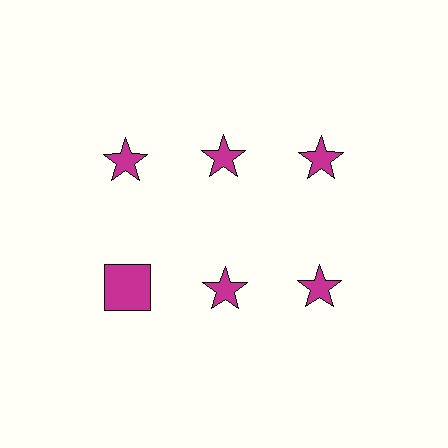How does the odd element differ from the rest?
It has a different shape: square instead of star.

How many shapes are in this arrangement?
There are 6 shapes arranged in a grid pattern.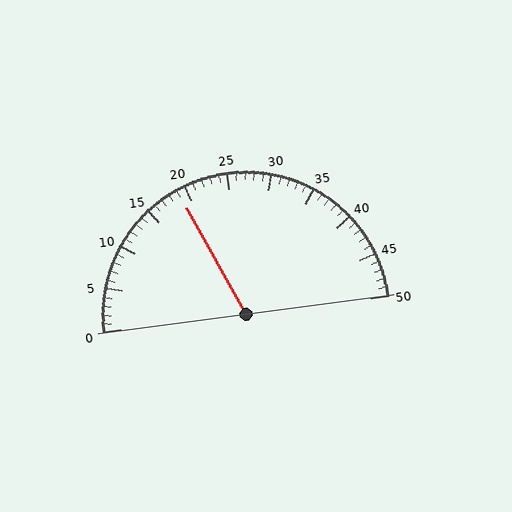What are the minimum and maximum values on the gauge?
The gauge ranges from 0 to 50.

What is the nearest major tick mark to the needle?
The nearest major tick mark is 20.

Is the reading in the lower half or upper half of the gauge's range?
The reading is in the lower half of the range (0 to 50).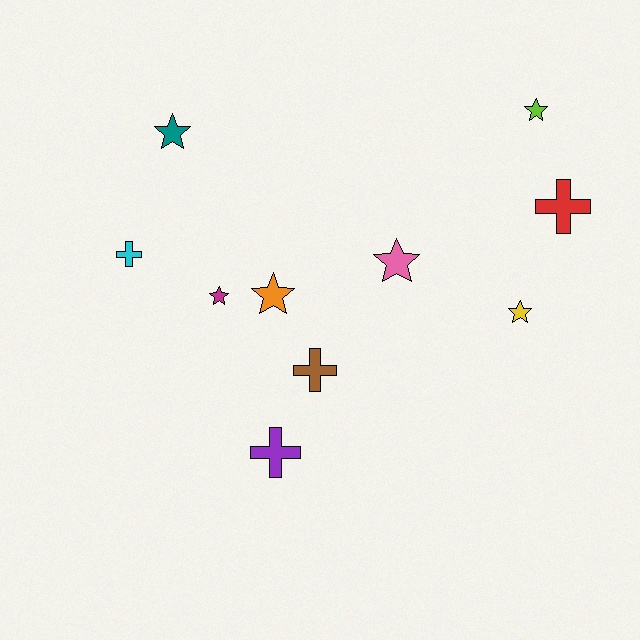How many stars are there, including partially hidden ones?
There are 6 stars.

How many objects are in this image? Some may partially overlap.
There are 10 objects.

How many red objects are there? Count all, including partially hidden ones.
There is 1 red object.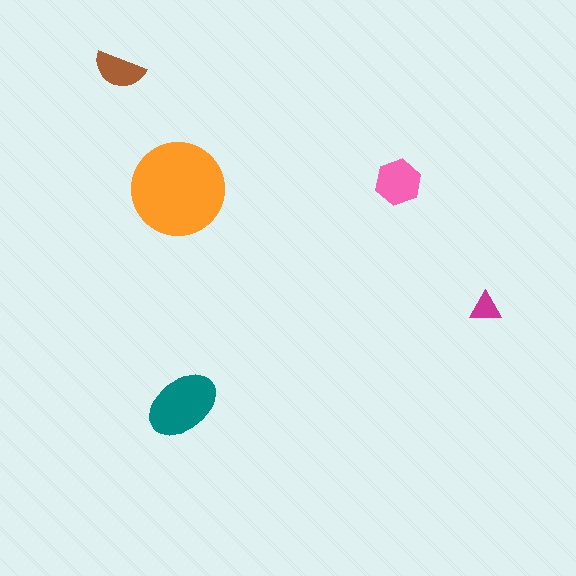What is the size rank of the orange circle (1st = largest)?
1st.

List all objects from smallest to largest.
The magenta triangle, the brown semicircle, the pink hexagon, the teal ellipse, the orange circle.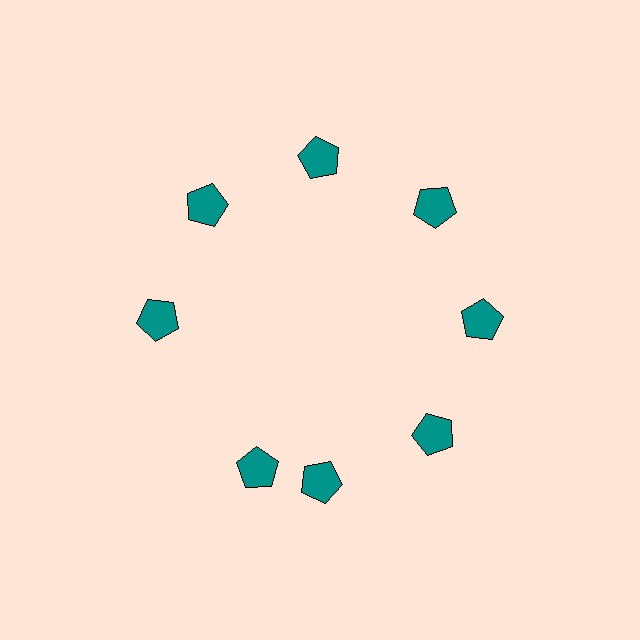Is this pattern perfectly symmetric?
No. The 8 teal pentagons are arranged in a ring, but one element near the 8 o'clock position is rotated out of alignment along the ring, breaking the 8-fold rotational symmetry.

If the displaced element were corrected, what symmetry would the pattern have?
It would have 8-fold rotational symmetry — the pattern would map onto itself every 45 degrees.